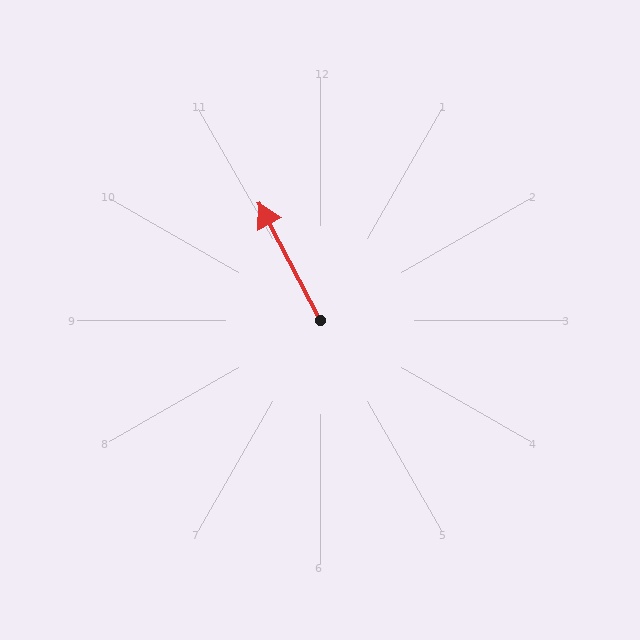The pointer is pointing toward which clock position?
Roughly 11 o'clock.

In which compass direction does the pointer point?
Northwest.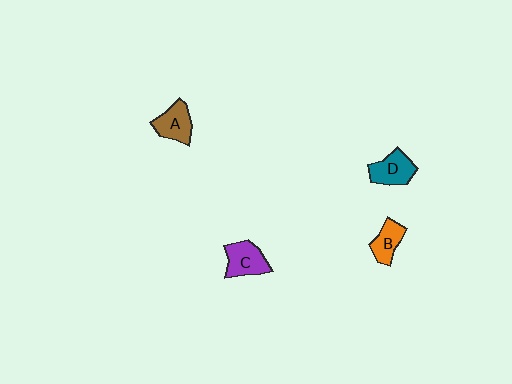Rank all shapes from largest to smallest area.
From largest to smallest: C (purple), D (teal), A (brown), B (orange).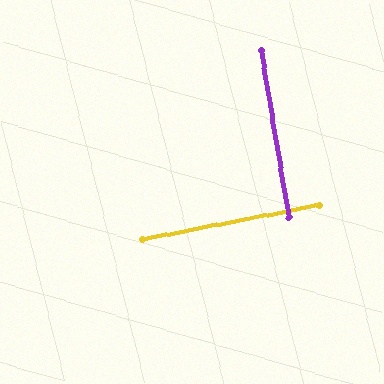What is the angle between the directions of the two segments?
Approximately 89 degrees.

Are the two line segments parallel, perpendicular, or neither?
Perpendicular — they meet at approximately 89°.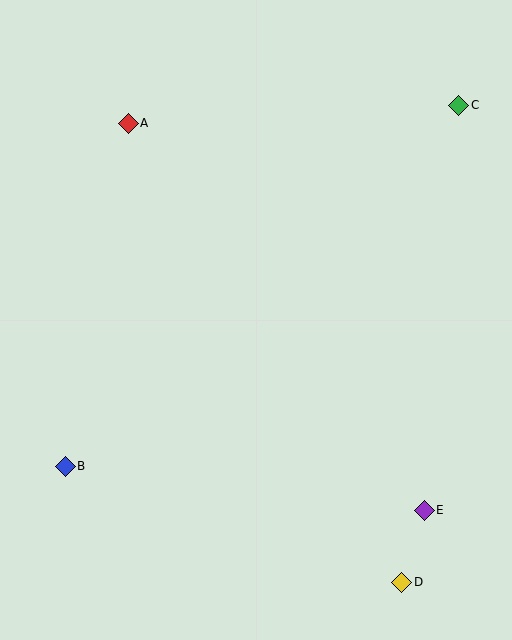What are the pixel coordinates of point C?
Point C is at (459, 105).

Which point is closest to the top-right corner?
Point C is closest to the top-right corner.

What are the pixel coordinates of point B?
Point B is at (65, 466).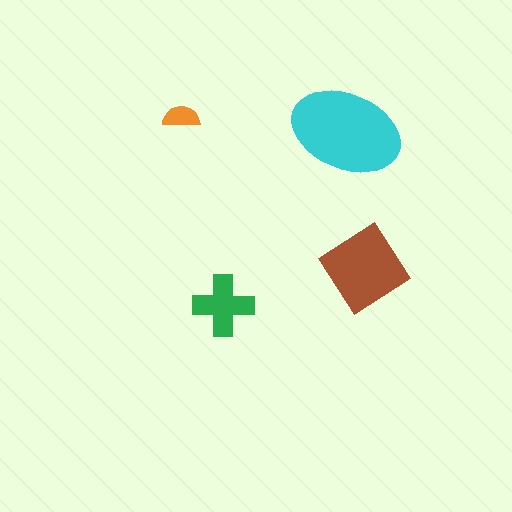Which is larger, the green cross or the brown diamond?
The brown diamond.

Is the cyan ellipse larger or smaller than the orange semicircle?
Larger.